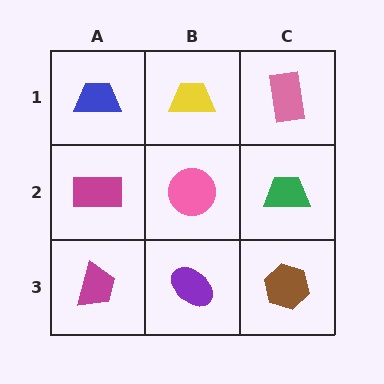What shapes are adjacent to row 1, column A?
A magenta rectangle (row 2, column A), a yellow trapezoid (row 1, column B).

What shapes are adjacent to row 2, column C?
A pink rectangle (row 1, column C), a brown hexagon (row 3, column C), a pink circle (row 2, column B).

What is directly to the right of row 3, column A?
A purple ellipse.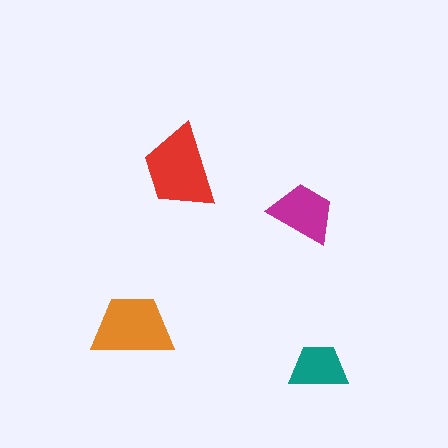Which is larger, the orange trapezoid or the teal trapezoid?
The orange one.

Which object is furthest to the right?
The teal trapezoid is rightmost.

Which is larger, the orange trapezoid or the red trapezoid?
The red one.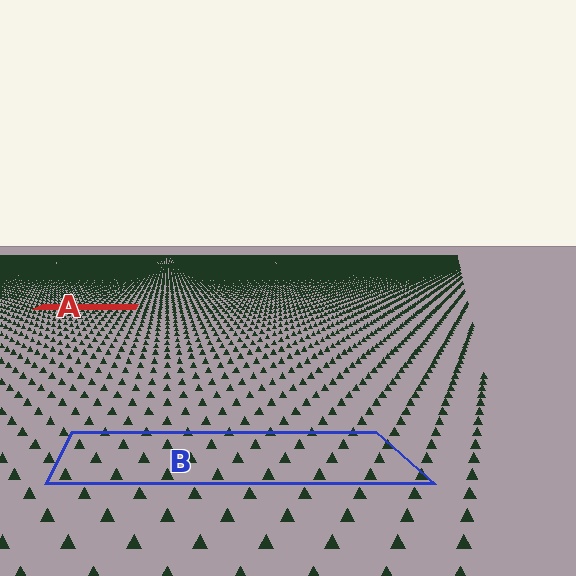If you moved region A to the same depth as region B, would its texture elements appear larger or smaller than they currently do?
They would appear larger. At a closer depth, the same texture elements are projected at a bigger on-screen size.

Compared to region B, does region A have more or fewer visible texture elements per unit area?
Region A has more texture elements per unit area — they are packed more densely because it is farther away.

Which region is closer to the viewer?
Region B is closer. The texture elements there are larger and more spread out.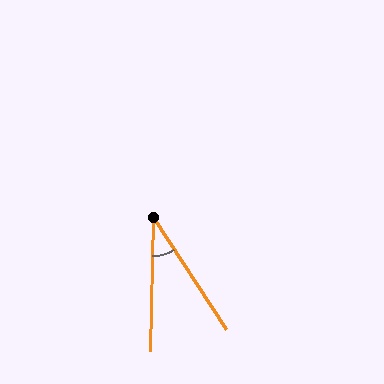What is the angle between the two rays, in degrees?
Approximately 34 degrees.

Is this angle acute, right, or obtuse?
It is acute.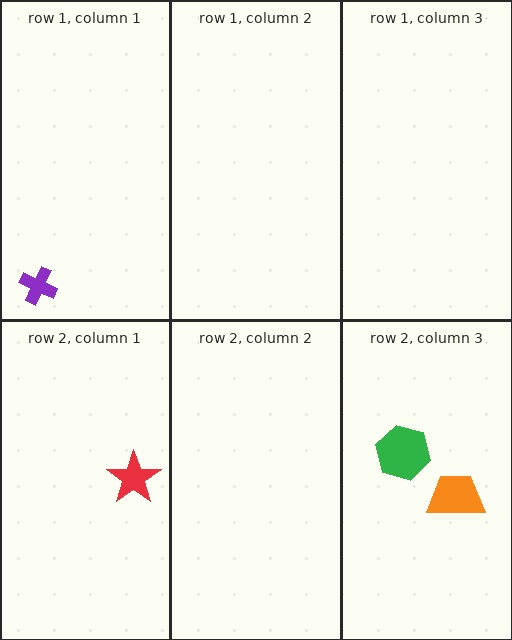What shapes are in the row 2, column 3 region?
The green hexagon, the orange trapezoid.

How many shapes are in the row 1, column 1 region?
1.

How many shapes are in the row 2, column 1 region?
1.